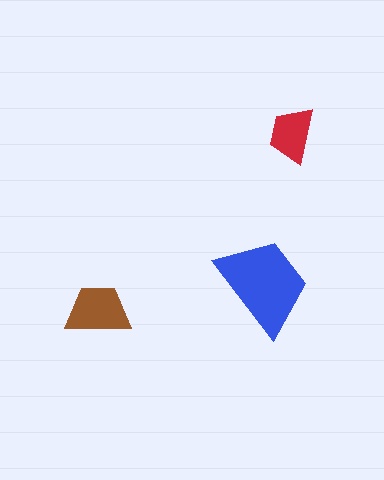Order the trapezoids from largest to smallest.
the blue one, the brown one, the red one.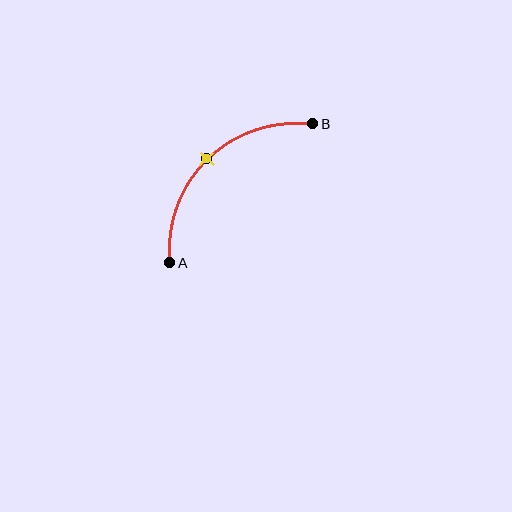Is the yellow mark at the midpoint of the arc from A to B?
Yes. The yellow mark lies on the arc at equal arc-length from both A and B — it is the arc midpoint.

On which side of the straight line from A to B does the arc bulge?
The arc bulges above and to the left of the straight line connecting A and B.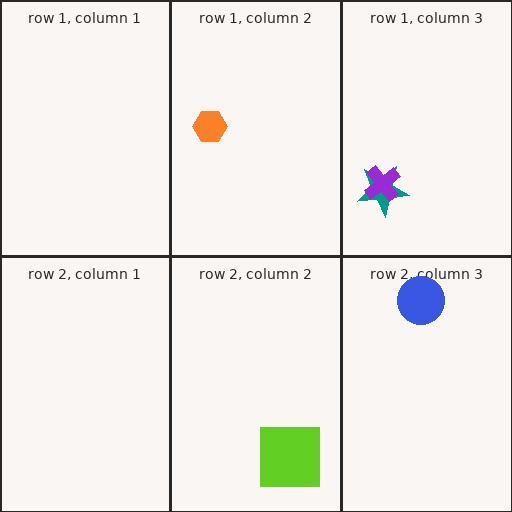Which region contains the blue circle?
The row 2, column 3 region.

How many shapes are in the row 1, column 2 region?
1.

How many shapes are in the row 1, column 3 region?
2.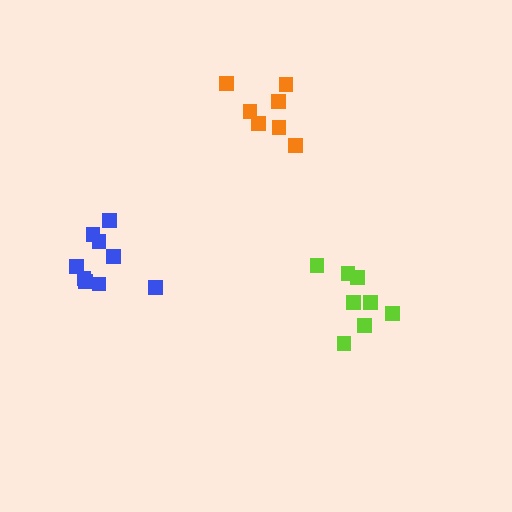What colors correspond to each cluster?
The clusters are colored: blue, lime, orange.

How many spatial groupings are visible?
There are 3 spatial groupings.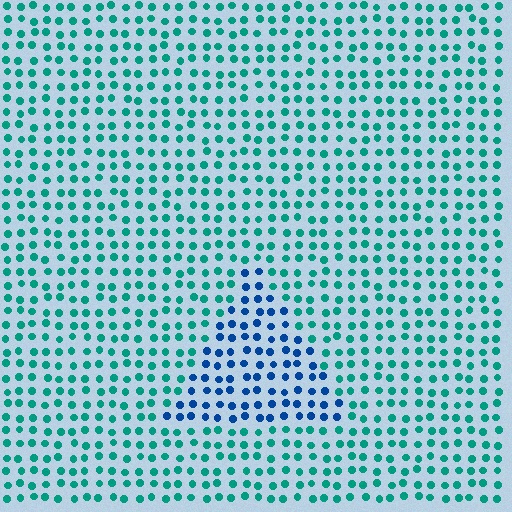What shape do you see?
I see a triangle.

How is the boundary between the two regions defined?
The boundary is defined purely by a slight shift in hue (about 44 degrees). Spacing, size, and orientation are identical on both sides.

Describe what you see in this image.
The image is filled with small teal elements in a uniform arrangement. A triangle-shaped region is visible where the elements are tinted to a slightly different hue, forming a subtle color boundary.